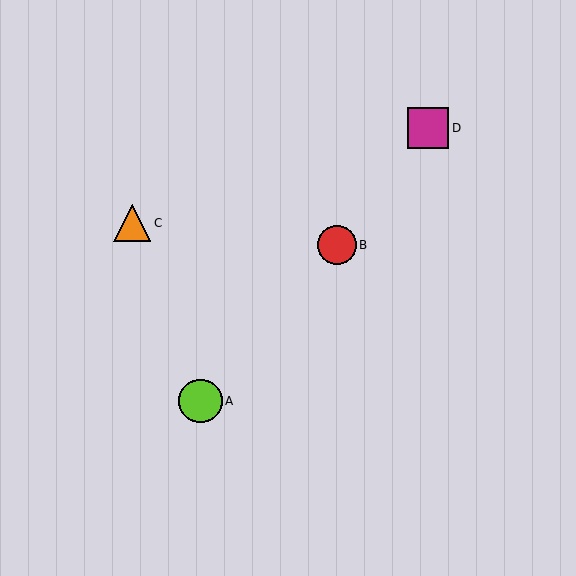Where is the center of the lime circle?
The center of the lime circle is at (200, 401).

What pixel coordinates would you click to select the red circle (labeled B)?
Click at (337, 245) to select the red circle B.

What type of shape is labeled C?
Shape C is an orange triangle.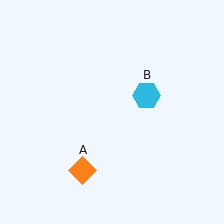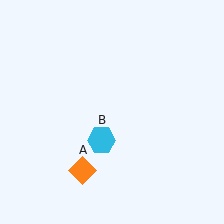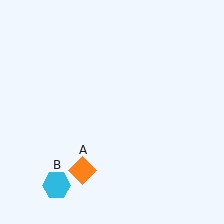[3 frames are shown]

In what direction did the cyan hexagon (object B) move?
The cyan hexagon (object B) moved down and to the left.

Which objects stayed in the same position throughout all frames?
Orange diamond (object A) remained stationary.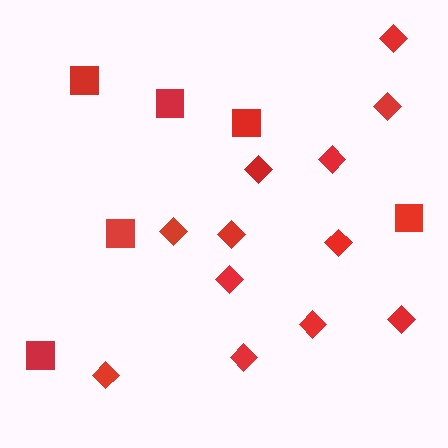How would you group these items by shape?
There are 2 groups: one group of squares (6) and one group of diamonds (12).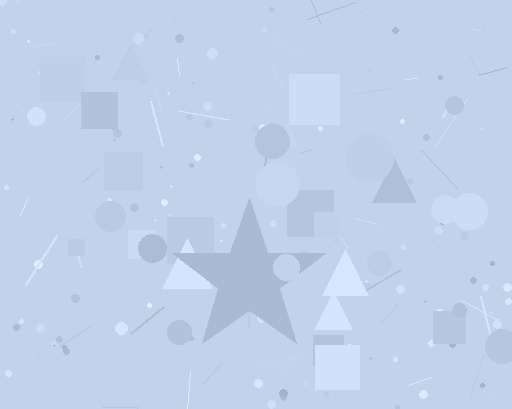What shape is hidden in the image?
A star is hidden in the image.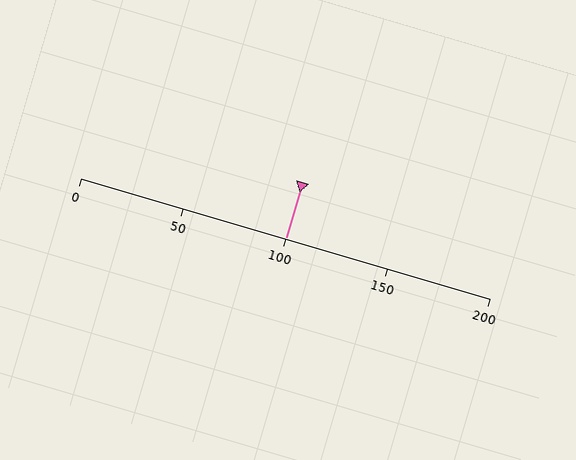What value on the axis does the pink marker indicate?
The marker indicates approximately 100.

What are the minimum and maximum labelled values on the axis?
The axis runs from 0 to 200.